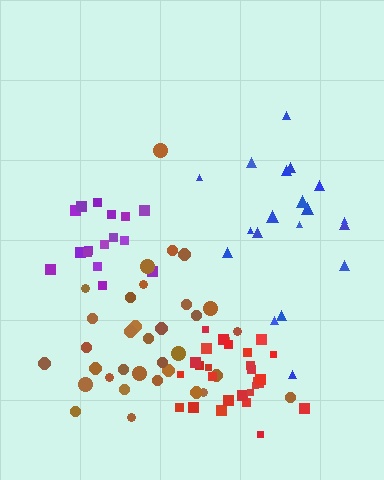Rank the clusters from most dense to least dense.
red, purple, brown, blue.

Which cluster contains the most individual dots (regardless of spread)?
Brown (35).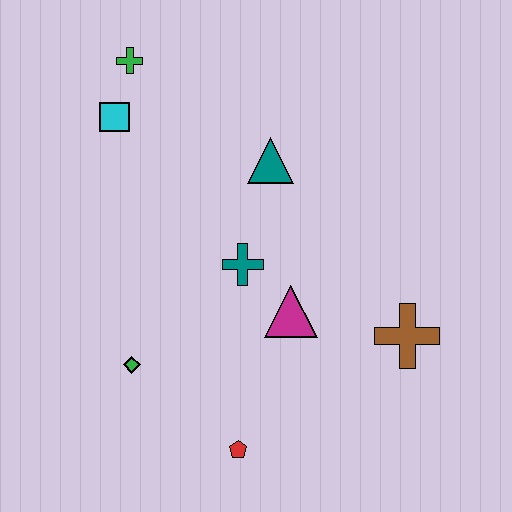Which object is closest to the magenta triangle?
The teal cross is closest to the magenta triangle.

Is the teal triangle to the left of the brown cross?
Yes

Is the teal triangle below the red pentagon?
No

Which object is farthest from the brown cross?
The green cross is farthest from the brown cross.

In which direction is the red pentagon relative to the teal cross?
The red pentagon is below the teal cross.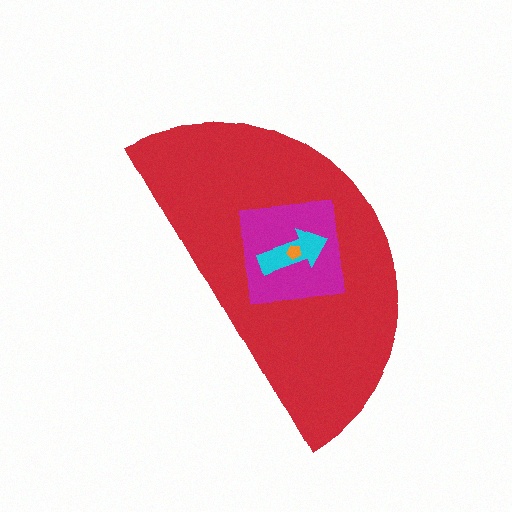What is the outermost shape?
The red semicircle.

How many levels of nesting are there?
4.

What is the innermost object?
The orange pentagon.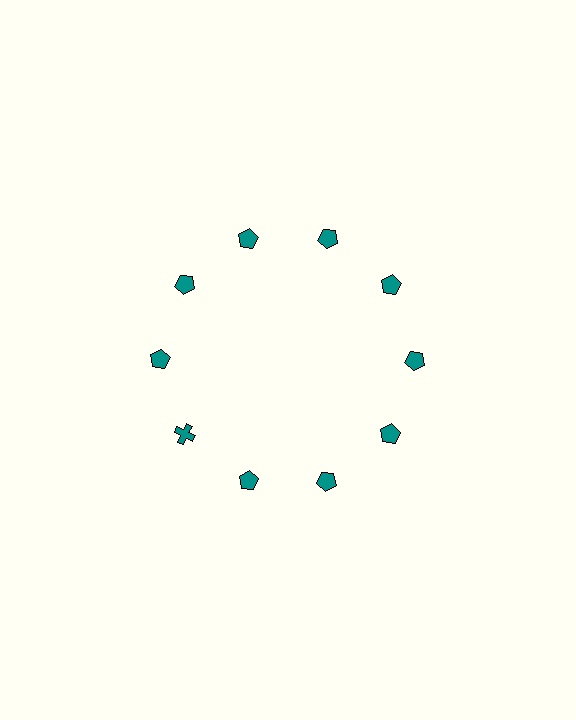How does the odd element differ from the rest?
It has a different shape: cross instead of pentagon.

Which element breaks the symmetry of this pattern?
The teal cross at roughly the 8 o'clock position breaks the symmetry. All other shapes are teal pentagons.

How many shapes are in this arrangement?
There are 10 shapes arranged in a ring pattern.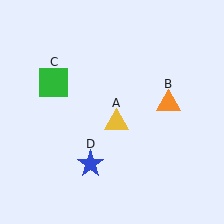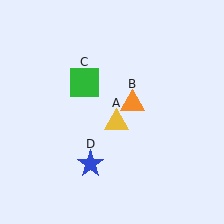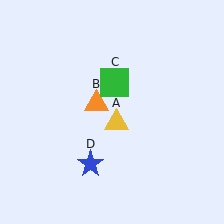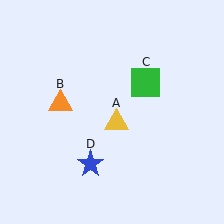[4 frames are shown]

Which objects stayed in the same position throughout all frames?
Yellow triangle (object A) and blue star (object D) remained stationary.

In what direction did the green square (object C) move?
The green square (object C) moved right.